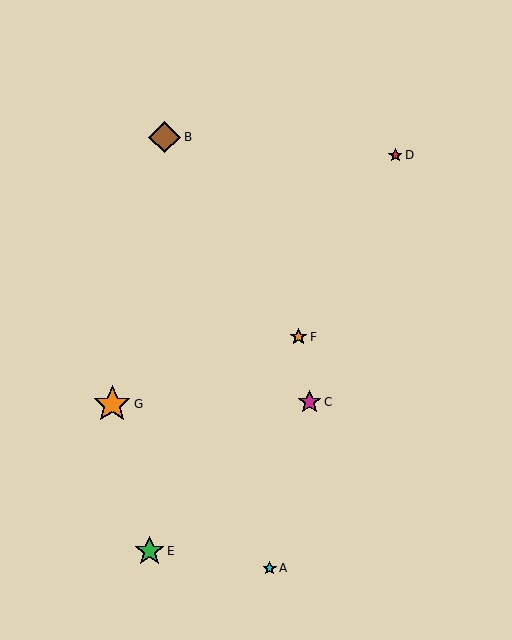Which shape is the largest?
The orange star (labeled G) is the largest.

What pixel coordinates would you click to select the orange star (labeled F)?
Click at (298, 337) to select the orange star F.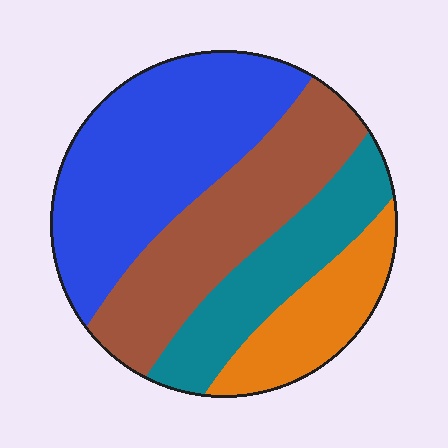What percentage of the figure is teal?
Teal covers around 20% of the figure.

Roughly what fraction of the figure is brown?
Brown takes up about one quarter (1/4) of the figure.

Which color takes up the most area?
Blue, at roughly 35%.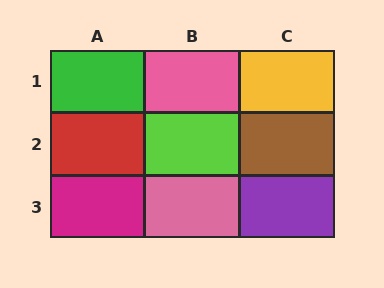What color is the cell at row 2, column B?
Lime.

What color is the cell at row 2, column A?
Red.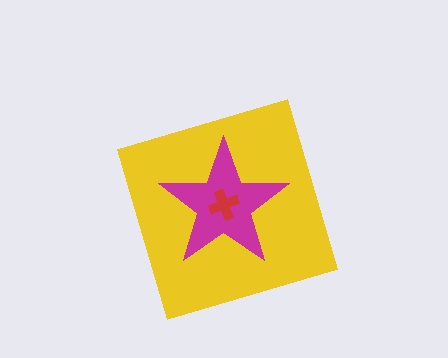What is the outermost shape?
The yellow diamond.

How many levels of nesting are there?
3.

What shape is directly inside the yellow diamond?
The magenta star.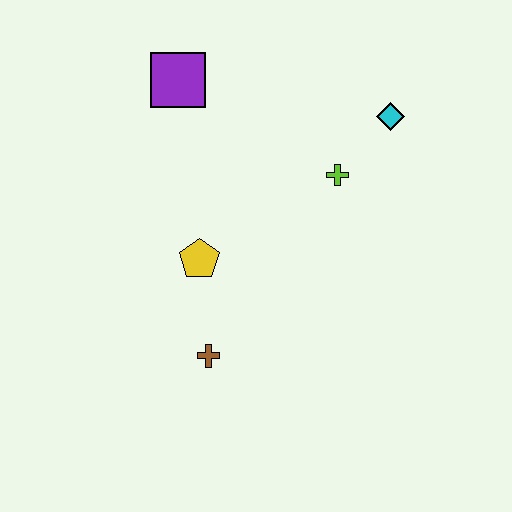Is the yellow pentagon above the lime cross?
No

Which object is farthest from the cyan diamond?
The brown cross is farthest from the cyan diamond.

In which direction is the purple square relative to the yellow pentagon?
The purple square is above the yellow pentagon.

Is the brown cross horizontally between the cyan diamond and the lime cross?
No